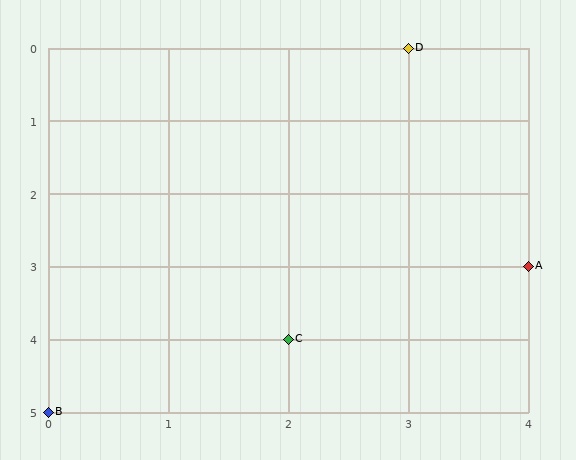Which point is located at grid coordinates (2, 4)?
Point C is at (2, 4).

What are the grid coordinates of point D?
Point D is at grid coordinates (3, 0).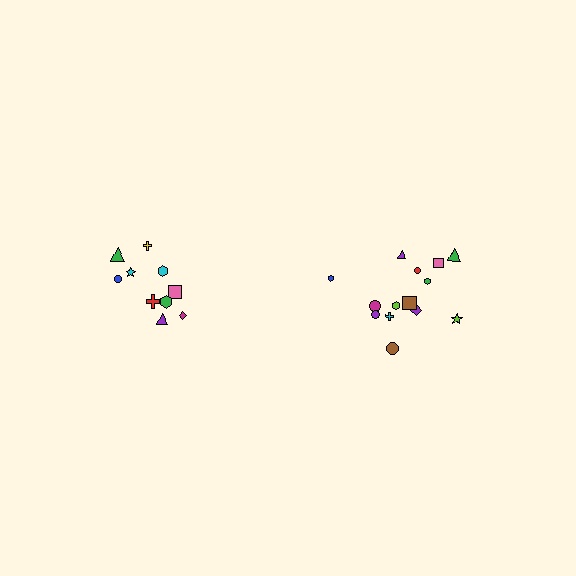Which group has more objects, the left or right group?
The right group.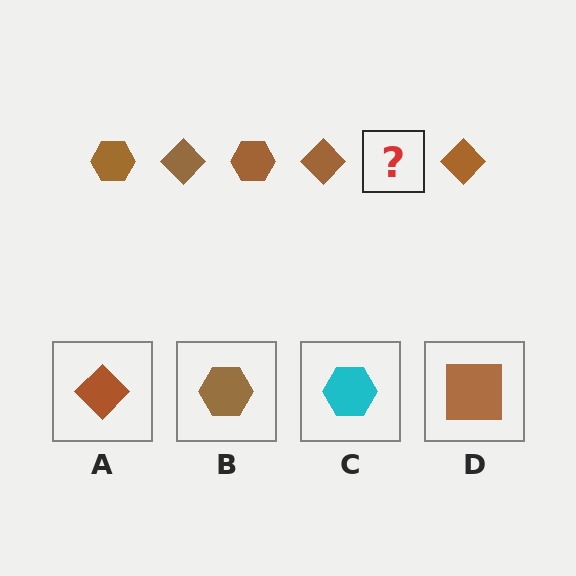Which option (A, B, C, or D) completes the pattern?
B.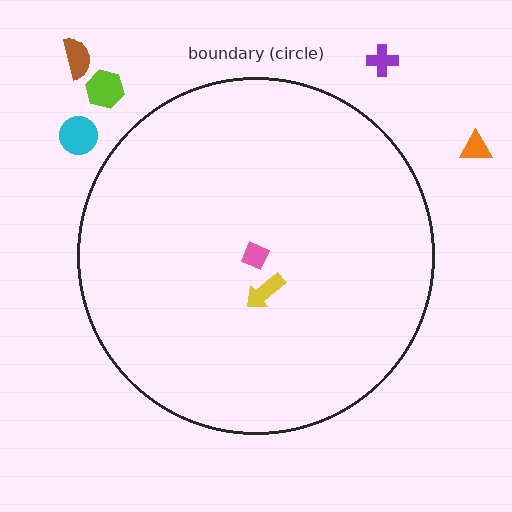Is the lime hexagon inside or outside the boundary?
Outside.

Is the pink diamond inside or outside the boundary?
Inside.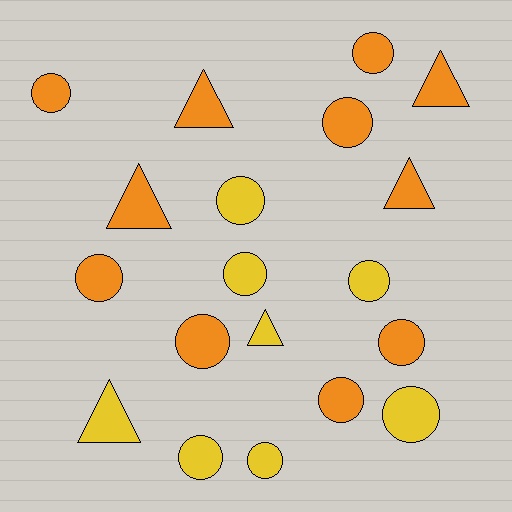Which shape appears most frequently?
Circle, with 13 objects.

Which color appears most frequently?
Orange, with 11 objects.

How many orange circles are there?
There are 7 orange circles.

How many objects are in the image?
There are 19 objects.